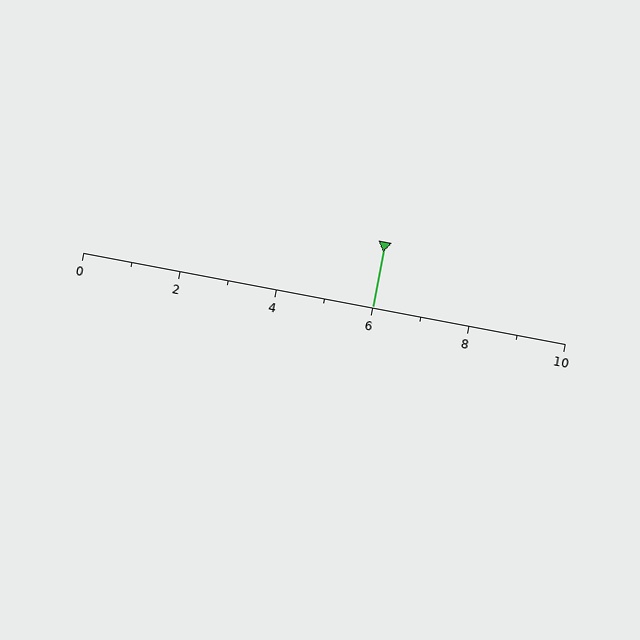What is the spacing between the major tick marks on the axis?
The major ticks are spaced 2 apart.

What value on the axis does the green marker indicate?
The marker indicates approximately 6.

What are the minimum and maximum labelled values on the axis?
The axis runs from 0 to 10.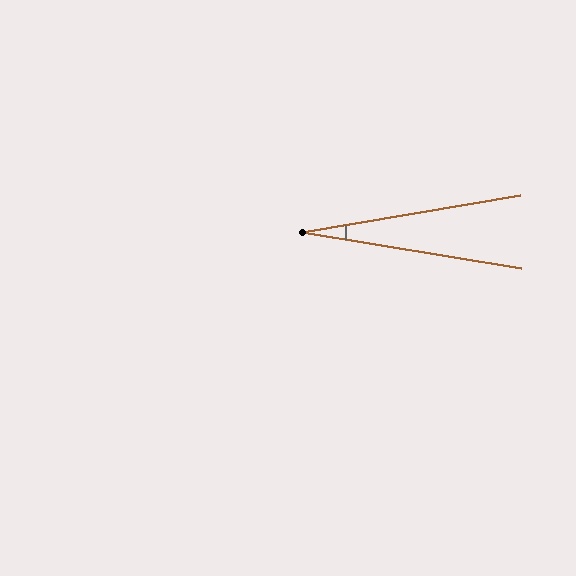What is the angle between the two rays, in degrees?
Approximately 19 degrees.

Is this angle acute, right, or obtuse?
It is acute.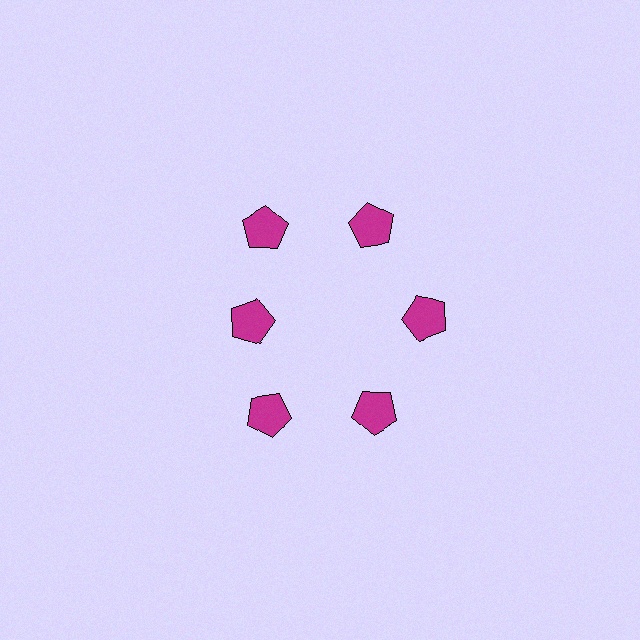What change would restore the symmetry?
The symmetry would be restored by moving it outward, back onto the ring so that all 6 pentagons sit at equal angles and equal distance from the center.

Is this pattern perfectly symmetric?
No. The 6 magenta pentagons are arranged in a ring, but one element near the 9 o'clock position is pulled inward toward the center, breaking the 6-fold rotational symmetry.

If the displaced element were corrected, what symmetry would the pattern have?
It would have 6-fold rotational symmetry — the pattern would map onto itself every 60 degrees.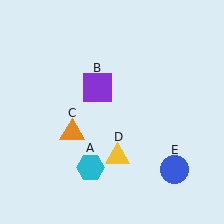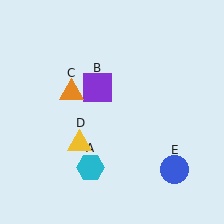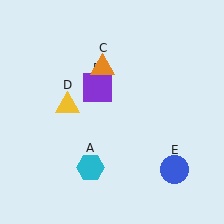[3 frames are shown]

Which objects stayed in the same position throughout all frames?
Cyan hexagon (object A) and purple square (object B) and blue circle (object E) remained stationary.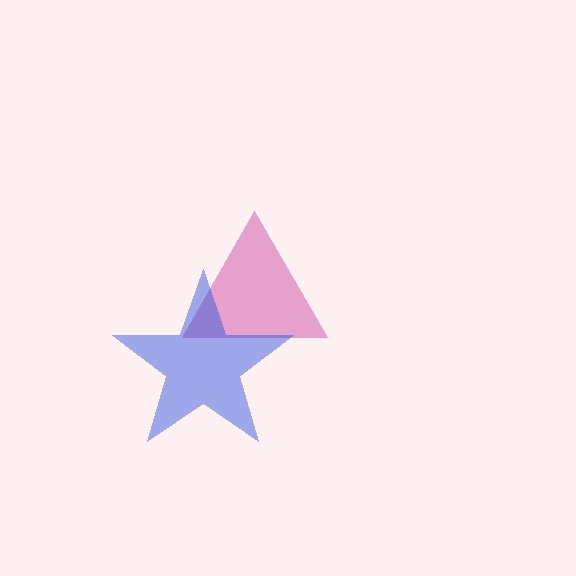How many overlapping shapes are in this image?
There are 2 overlapping shapes in the image.